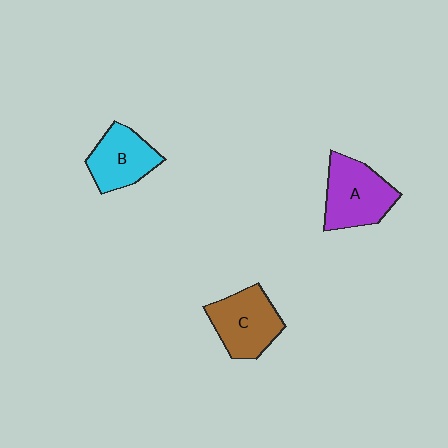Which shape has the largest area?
Shape A (purple).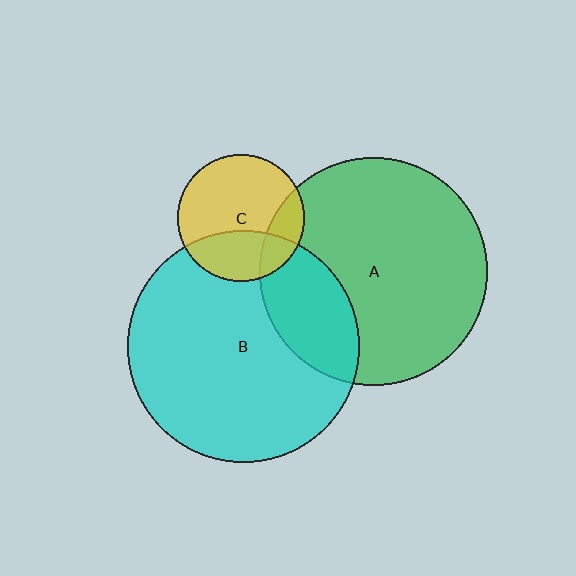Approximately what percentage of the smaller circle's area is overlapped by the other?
Approximately 20%.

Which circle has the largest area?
Circle B (cyan).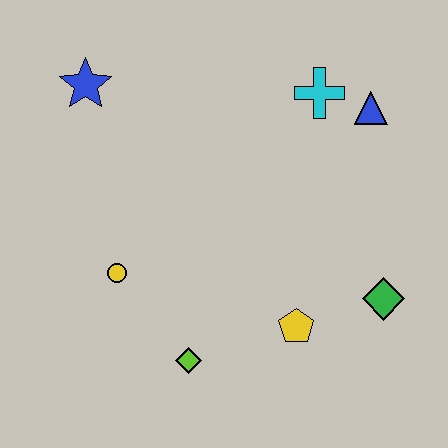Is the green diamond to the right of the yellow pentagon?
Yes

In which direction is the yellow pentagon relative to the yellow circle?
The yellow pentagon is to the right of the yellow circle.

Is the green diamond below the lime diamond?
No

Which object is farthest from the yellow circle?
The blue triangle is farthest from the yellow circle.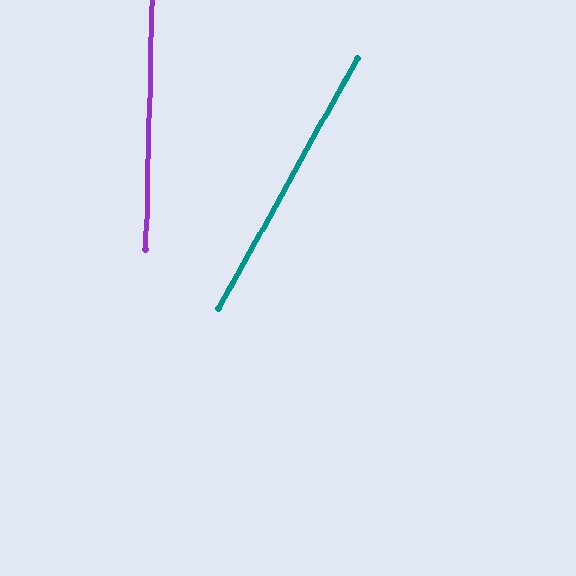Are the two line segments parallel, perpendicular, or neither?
Neither parallel nor perpendicular — they differ by about 28°.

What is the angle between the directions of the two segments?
Approximately 28 degrees.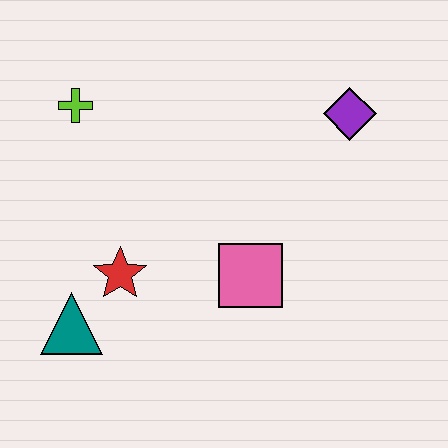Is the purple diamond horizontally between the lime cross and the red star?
No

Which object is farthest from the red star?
The purple diamond is farthest from the red star.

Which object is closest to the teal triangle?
The red star is closest to the teal triangle.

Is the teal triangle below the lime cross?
Yes